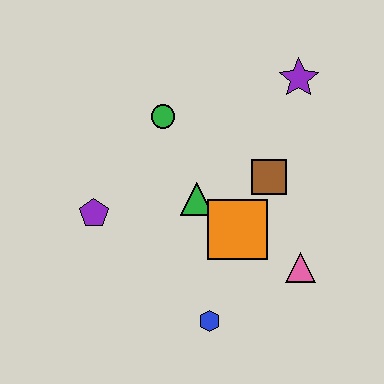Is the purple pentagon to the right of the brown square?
No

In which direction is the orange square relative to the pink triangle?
The orange square is to the left of the pink triangle.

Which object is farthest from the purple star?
The blue hexagon is farthest from the purple star.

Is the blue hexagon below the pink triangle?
Yes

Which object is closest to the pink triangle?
The orange square is closest to the pink triangle.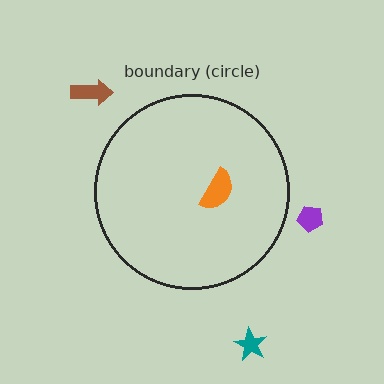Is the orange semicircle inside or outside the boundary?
Inside.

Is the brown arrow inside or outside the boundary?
Outside.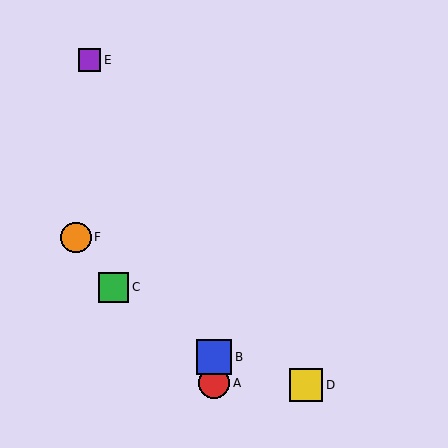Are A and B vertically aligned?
Yes, both are at x≈214.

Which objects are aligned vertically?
Objects A, B are aligned vertically.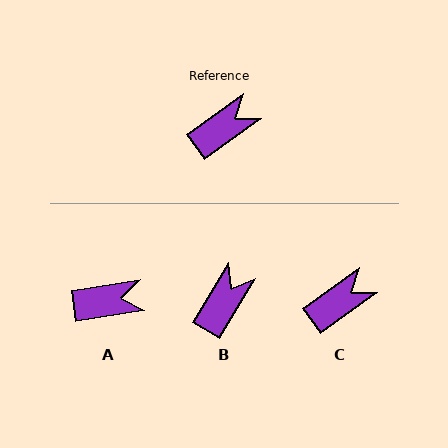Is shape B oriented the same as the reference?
No, it is off by about 23 degrees.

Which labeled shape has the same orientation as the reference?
C.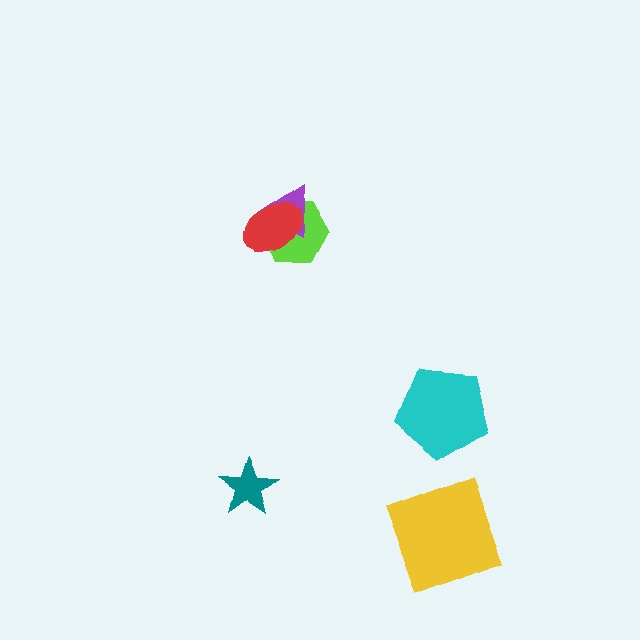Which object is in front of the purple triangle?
The red ellipse is in front of the purple triangle.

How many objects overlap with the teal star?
0 objects overlap with the teal star.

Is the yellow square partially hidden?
No, no other shape covers it.